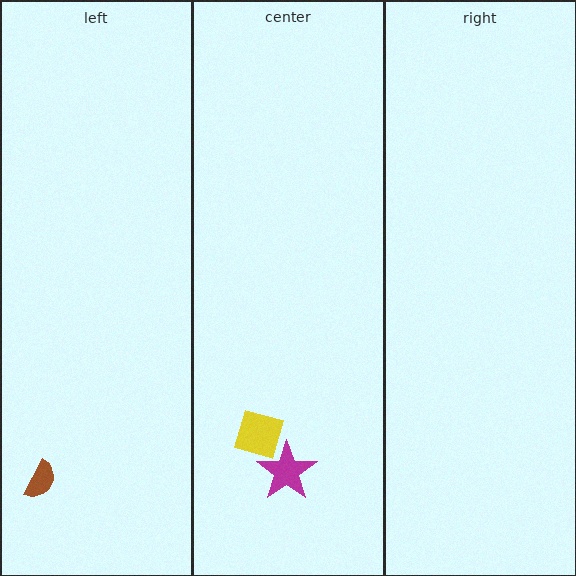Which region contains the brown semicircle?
The left region.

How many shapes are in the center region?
2.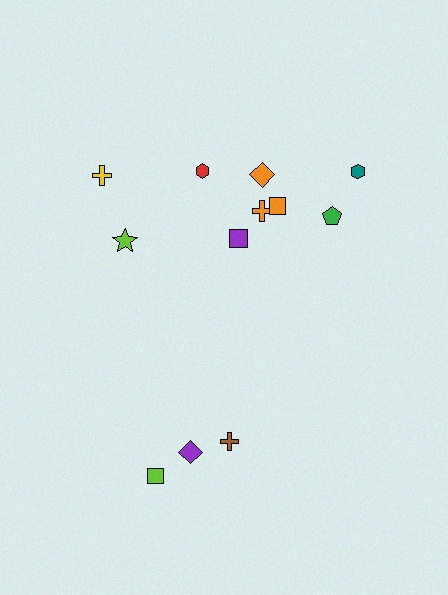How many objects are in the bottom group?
There are 3 objects.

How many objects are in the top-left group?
There are 3 objects.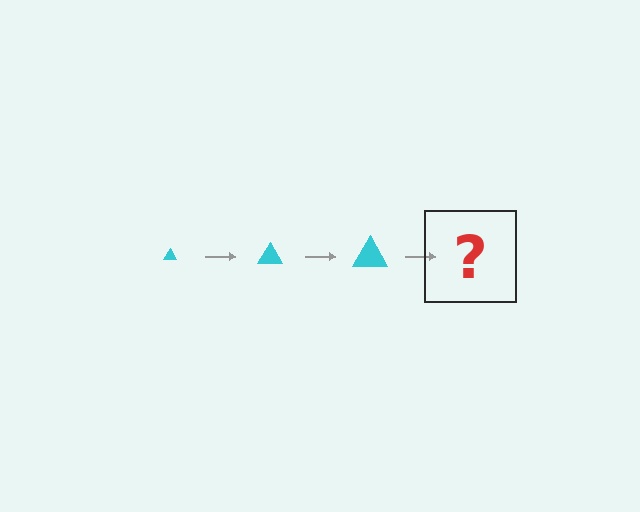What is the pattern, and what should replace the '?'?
The pattern is that the triangle gets progressively larger each step. The '?' should be a cyan triangle, larger than the previous one.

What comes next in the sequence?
The next element should be a cyan triangle, larger than the previous one.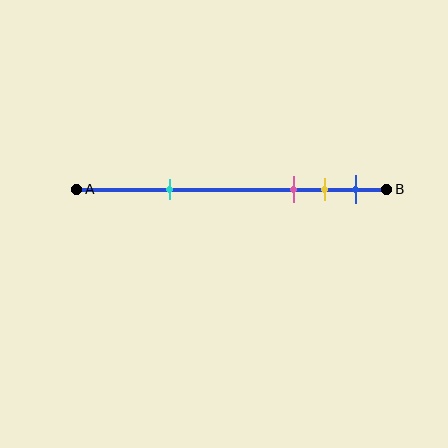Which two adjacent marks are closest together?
The yellow and blue marks are the closest adjacent pair.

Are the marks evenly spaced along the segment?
No, the marks are not evenly spaced.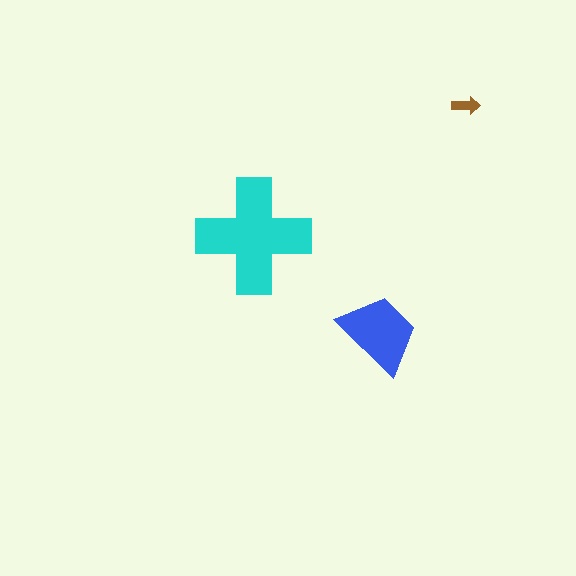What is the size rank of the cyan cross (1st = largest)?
1st.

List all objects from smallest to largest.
The brown arrow, the blue trapezoid, the cyan cross.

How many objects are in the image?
There are 3 objects in the image.